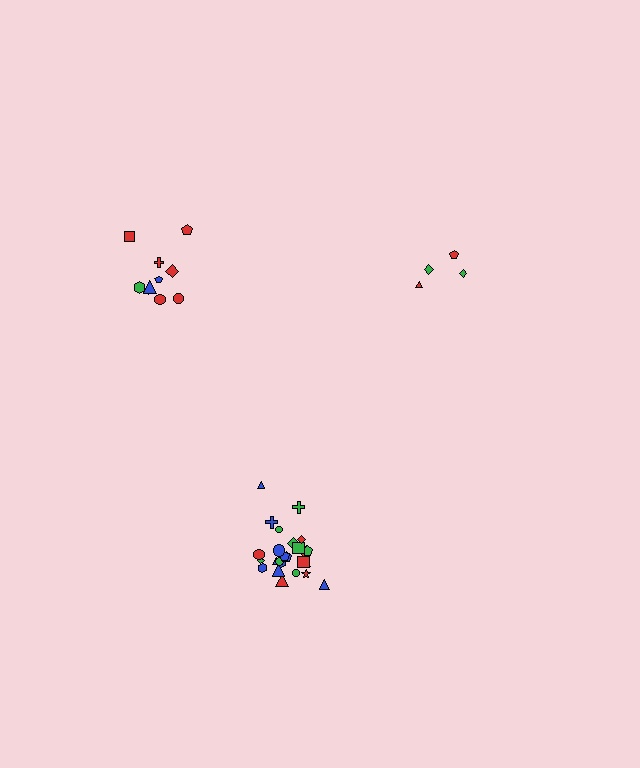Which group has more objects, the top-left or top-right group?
The top-left group.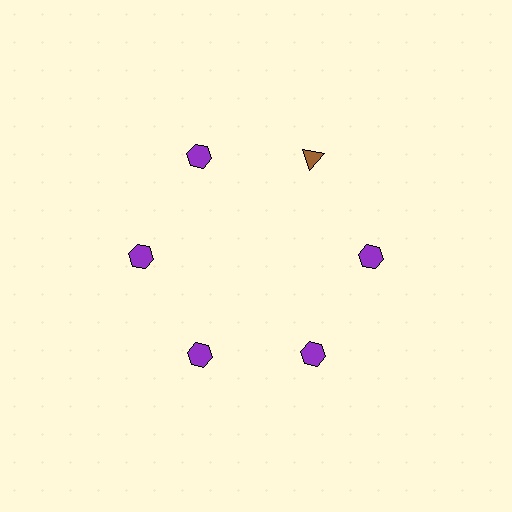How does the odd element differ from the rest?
It differs in both color (brown instead of purple) and shape (triangle instead of hexagon).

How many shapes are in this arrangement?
There are 6 shapes arranged in a ring pattern.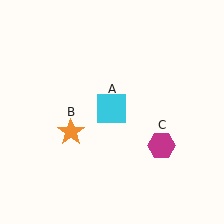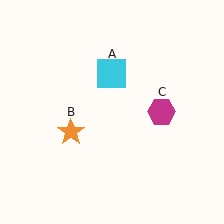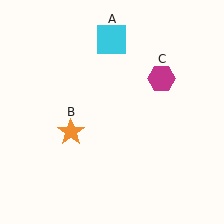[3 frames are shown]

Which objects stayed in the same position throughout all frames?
Orange star (object B) remained stationary.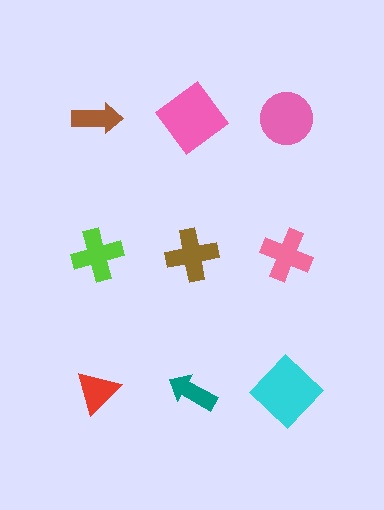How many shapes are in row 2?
3 shapes.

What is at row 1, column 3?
A pink circle.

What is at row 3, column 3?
A cyan diamond.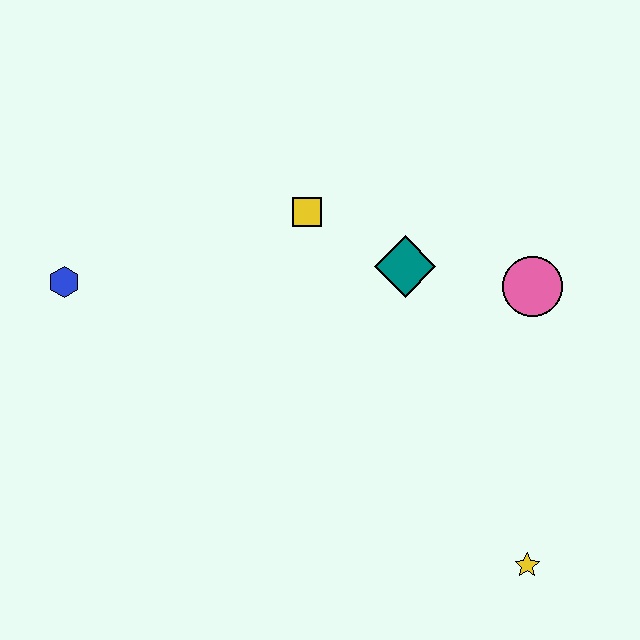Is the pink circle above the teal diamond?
No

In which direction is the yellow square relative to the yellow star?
The yellow square is above the yellow star.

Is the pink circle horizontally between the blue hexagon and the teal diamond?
No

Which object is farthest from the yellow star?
The blue hexagon is farthest from the yellow star.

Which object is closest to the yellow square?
The teal diamond is closest to the yellow square.